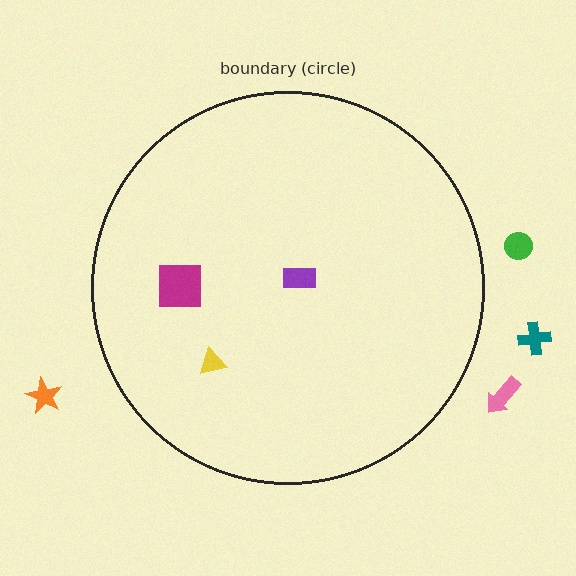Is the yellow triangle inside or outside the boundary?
Inside.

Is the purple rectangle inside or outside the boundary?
Inside.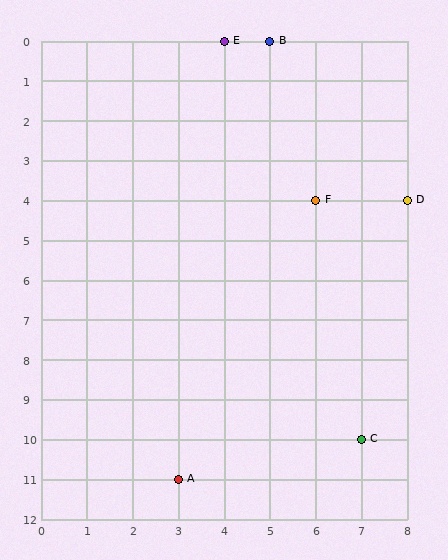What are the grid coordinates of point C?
Point C is at grid coordinates (7, 10).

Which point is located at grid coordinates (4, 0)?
Point E is at (4, 0).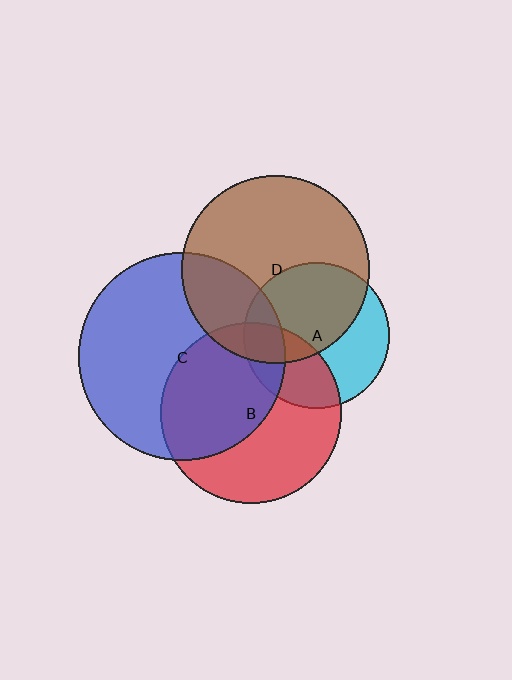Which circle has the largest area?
Circle C (blue).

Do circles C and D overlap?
Yes.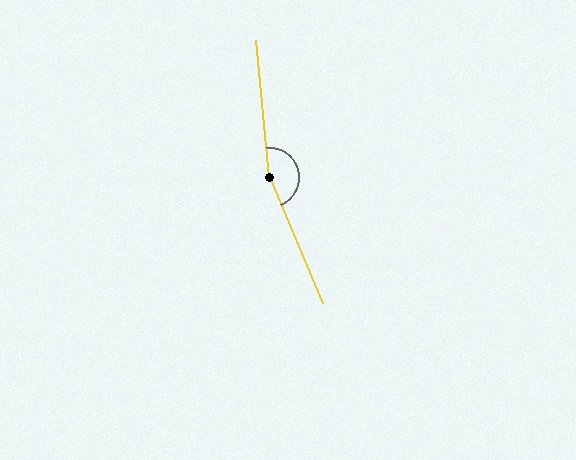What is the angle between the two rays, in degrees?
Approximately 163 degrees.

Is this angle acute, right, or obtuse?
It is obtuse.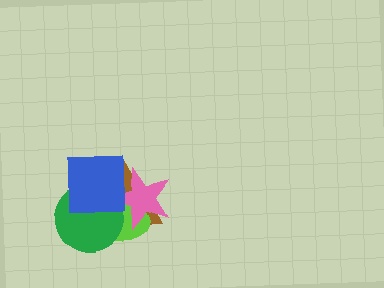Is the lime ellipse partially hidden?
Yes, it is partially covered by another shape.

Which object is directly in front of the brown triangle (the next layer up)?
The lime ellipse is directly in front of the brown triangle.